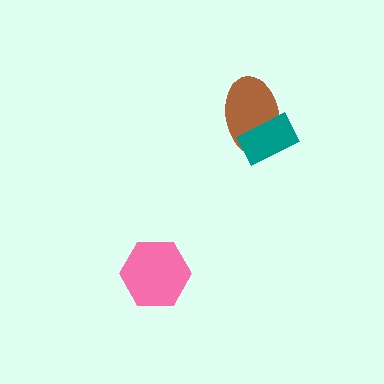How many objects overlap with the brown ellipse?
1 object overlaps with the brown ellipse.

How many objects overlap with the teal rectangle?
1 object overlaps with the teal rectangle.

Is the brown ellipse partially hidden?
Yes, it is partially covered by another shape.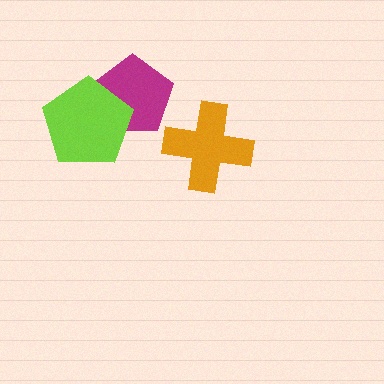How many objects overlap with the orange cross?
0 objects overlap with the orange cross.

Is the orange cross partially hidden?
No, no other shape covers it.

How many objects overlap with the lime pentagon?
1 object overlaps with the lime pentagon.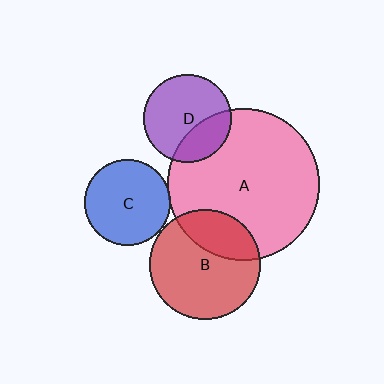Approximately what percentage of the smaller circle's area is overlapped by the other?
Approximately 30%.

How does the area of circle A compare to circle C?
Approximately 3.1 times.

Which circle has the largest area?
Circle A (pink).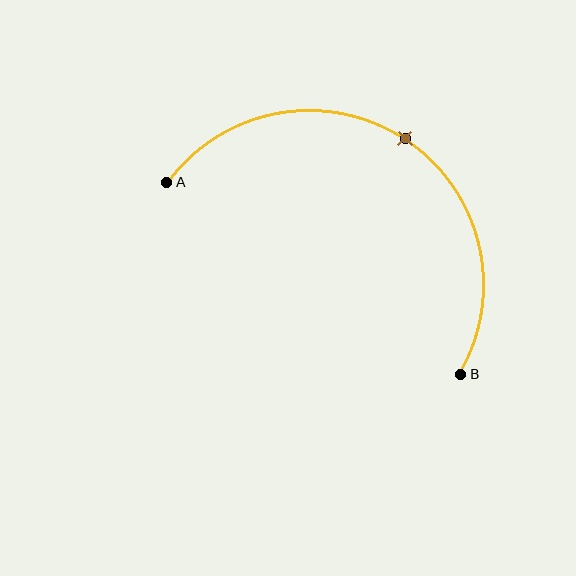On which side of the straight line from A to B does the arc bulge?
The arc bulges above the straight line connecting A and B.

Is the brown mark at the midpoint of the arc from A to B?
Yes. The brown mark lies on the arc at equal arc-length from both A and B — it is the arc midpoint.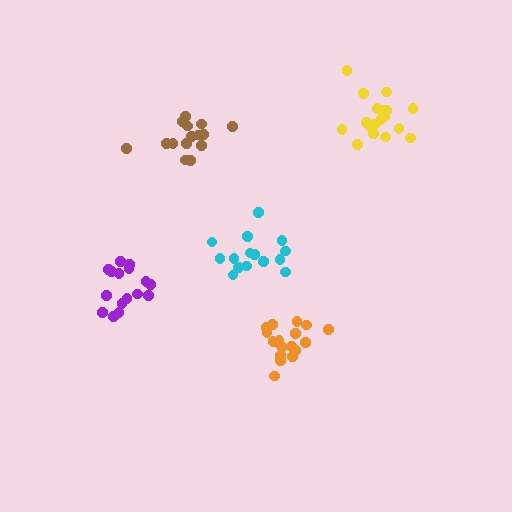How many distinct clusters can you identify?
There are 5 distinct clusters.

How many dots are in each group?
Group 1: 15 dots, Group 2: 18 dots, Group 3: 16 dots, Group 4: 19 dots, Group 5: 15 dots (83 total).